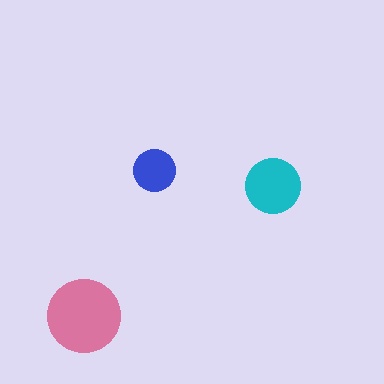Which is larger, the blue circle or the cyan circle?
The cyan one.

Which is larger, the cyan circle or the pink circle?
The pink one.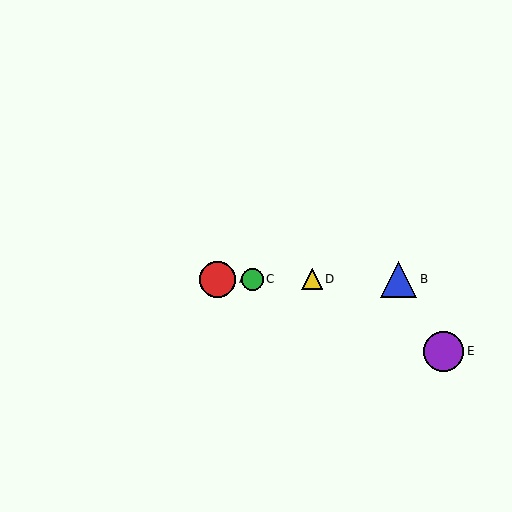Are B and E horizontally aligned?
No, B is at y≈279 and E is at y≈351.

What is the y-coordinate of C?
Object C is at y≈279.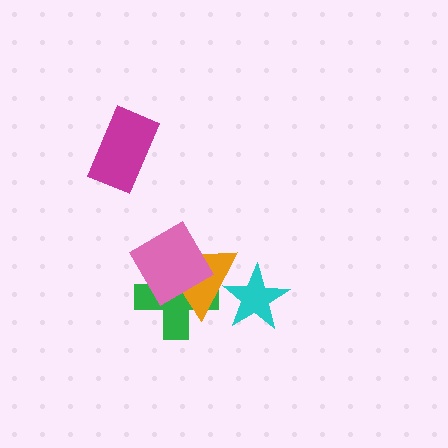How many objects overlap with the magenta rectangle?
0 objects overlap with the magenta rectangle.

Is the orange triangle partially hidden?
Yes, it is partially covered by another shape.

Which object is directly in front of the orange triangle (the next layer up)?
The pink diamond is directly in front of the orange triangle.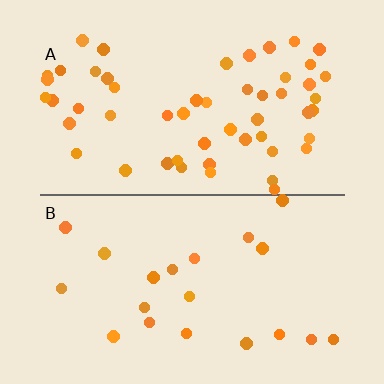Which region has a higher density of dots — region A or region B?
A (the top).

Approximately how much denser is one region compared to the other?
Approximately 2.6× — region A over region B.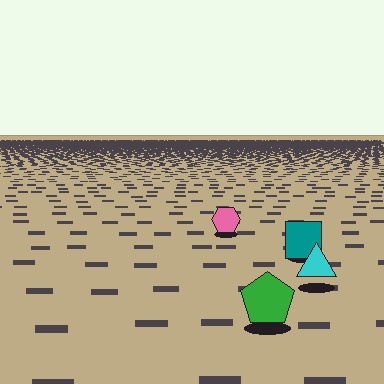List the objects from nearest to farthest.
From nearest to farthest: the green pentagon, the cyan triangle, the teal square, the pink hexagon.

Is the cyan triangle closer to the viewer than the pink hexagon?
Yes. The cyan triangle is closer — you can tell from the texture gradient: the ground texture is coarser near it.